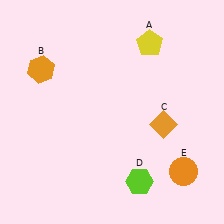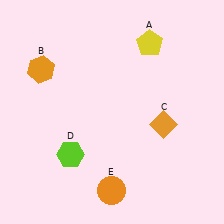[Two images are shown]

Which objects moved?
The objects that moved are: the lime hexagon (D), the orange circle (E).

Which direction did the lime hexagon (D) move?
The lime hexagon (D) moved left.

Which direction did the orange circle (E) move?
The orange circle (E) moved left.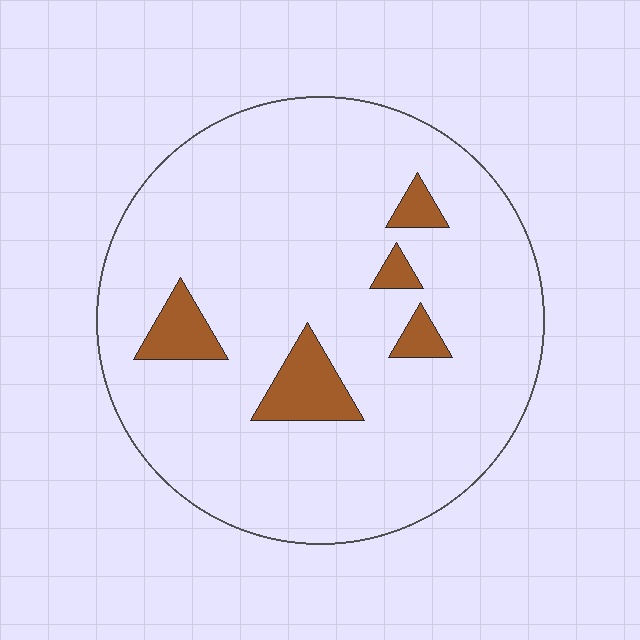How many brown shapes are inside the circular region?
5.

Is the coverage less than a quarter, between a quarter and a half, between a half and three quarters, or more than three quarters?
Less than a quarter.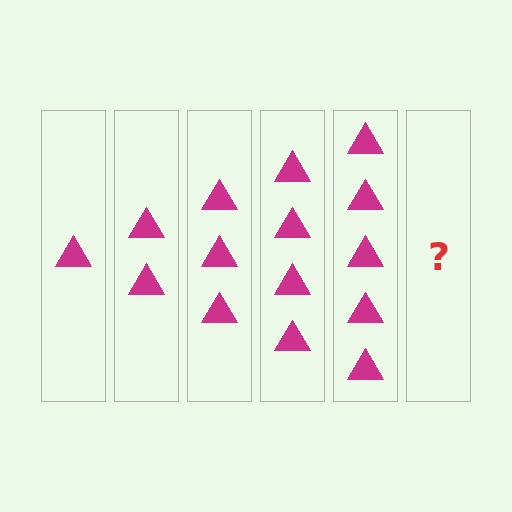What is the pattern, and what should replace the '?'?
The pattern is that each step adds one more triangle. The '?' should be 6 triangles.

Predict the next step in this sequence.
The next step is 6 triangles.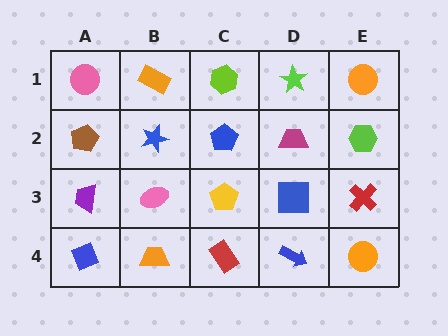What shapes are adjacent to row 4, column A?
A purple trapezoid (row 3, column A), an orange trapezoid (row 4, column B).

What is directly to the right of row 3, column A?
A pink ellipse.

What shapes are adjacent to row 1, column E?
A lime hexagon (row 2, column E), a lime star (row 1, column D).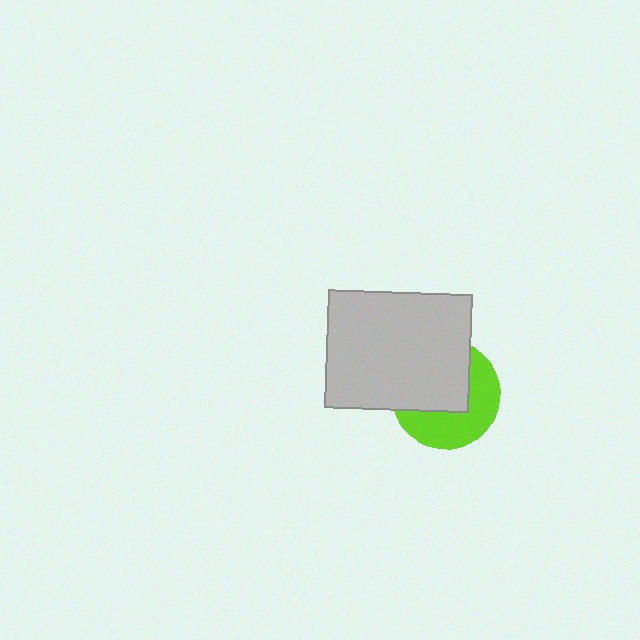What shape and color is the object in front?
The object in front is a light gray rectangle.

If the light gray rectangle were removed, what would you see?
You would see the complete lime circle.